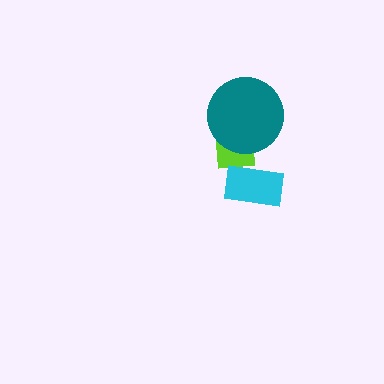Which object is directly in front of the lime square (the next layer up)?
The teal circle is directly in front of the lime square.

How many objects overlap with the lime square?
2 objects overlap with the lime square.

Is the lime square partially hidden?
Yes, it is partially covered by another shape.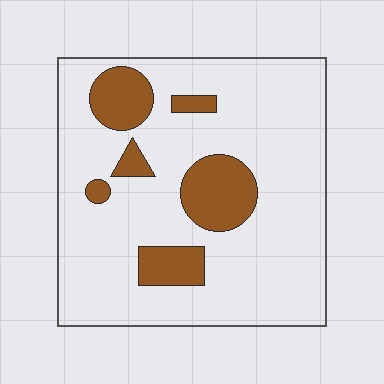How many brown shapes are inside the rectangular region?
6.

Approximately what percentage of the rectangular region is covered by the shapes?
Approximately 20%.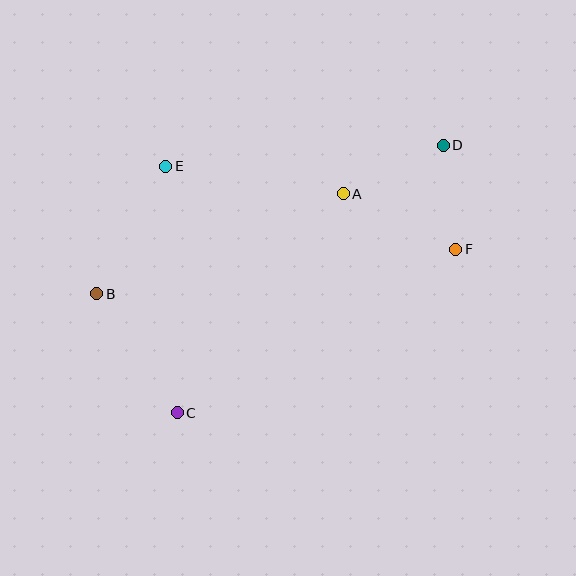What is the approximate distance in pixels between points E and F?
The distance between E and F is approximately 302 pixels.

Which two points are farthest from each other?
Points C and D are farthest from each other.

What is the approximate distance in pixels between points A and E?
The distance between A and E is approximately 180 pixels.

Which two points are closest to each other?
Points D and F are closest to each other.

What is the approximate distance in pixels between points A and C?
The distance between A and C is approximately 275 pixels.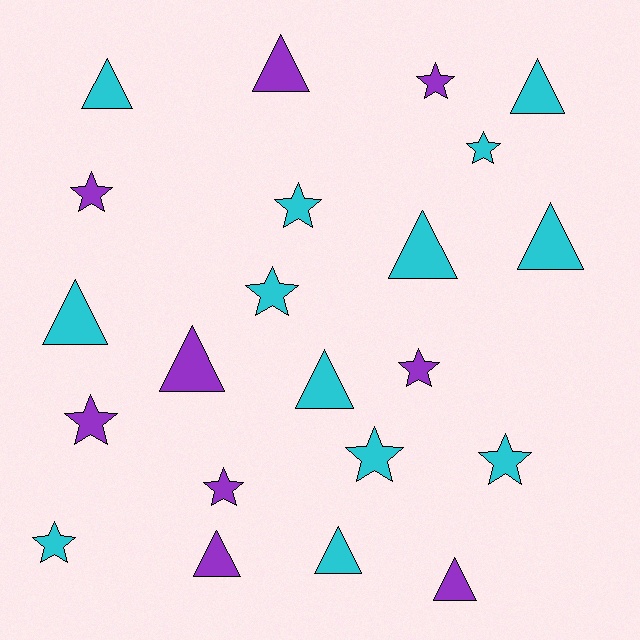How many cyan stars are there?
There are 6 cyan stars.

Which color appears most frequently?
Cyan, with 13 objects.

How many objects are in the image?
There are 22 objects.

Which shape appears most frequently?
Star, with 11 objects.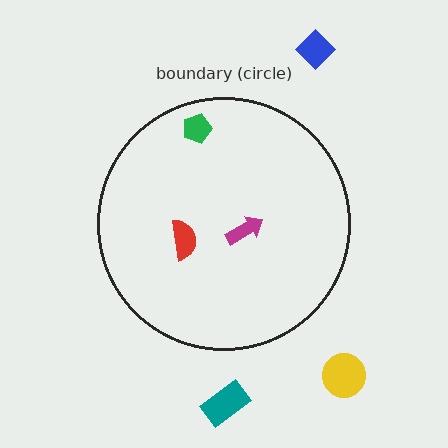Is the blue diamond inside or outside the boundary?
Outside.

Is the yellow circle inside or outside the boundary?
Outside.